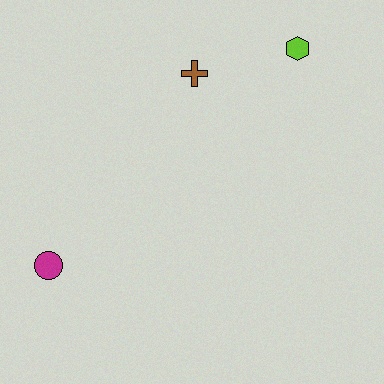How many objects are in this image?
There are 3 objects.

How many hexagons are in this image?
There is 1 hexagon.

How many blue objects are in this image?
There are no blue objects.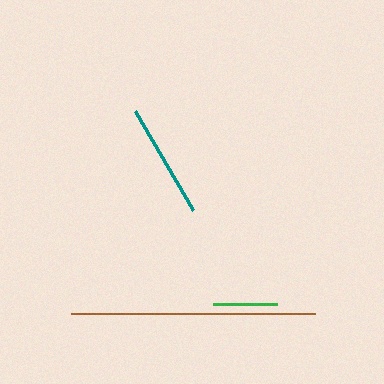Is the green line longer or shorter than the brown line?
The brown line is longer than the green line.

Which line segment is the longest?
The brown line is the longest at approximately 244 pixels.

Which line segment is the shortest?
The green line is the shortest at approximately 63 pixels.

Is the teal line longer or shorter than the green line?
The teal line is longer than the green line.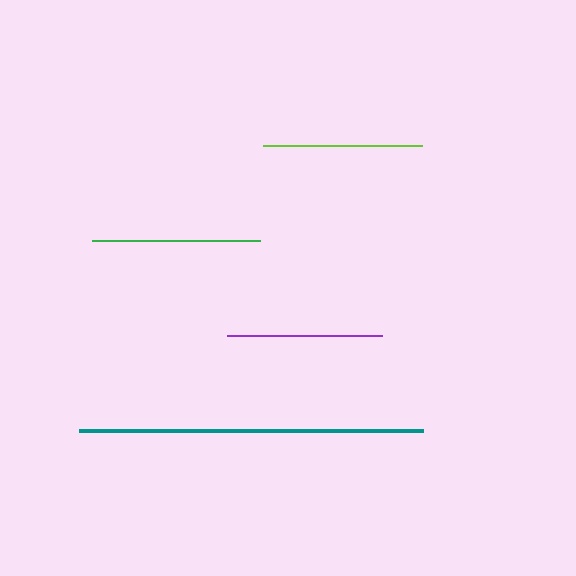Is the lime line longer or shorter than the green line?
The green line is longer than the lime line.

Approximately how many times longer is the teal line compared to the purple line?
The teal line is approximately 2.2 times the length of the purple line.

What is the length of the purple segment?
The purple segment is approximately 155 pixels long.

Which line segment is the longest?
The teal line is the longest at approximately 344 pixels.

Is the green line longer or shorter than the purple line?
The green line is longer than the purple line.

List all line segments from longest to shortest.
From longest to shortest: teal, green, lime, purple.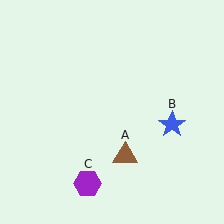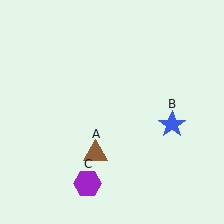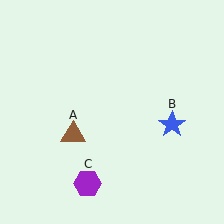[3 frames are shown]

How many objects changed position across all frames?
1 object changed position: brown triangle (object A).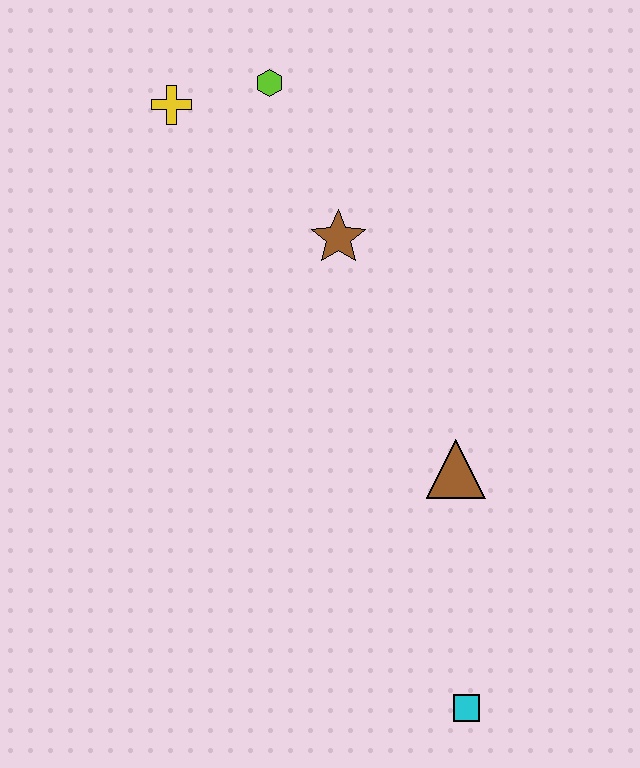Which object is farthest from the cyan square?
The yellow cross is farthest from the cyan square.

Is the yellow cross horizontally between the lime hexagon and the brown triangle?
No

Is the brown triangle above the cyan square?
Yes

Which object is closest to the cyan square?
The brown triangle is closest to the cyan square.